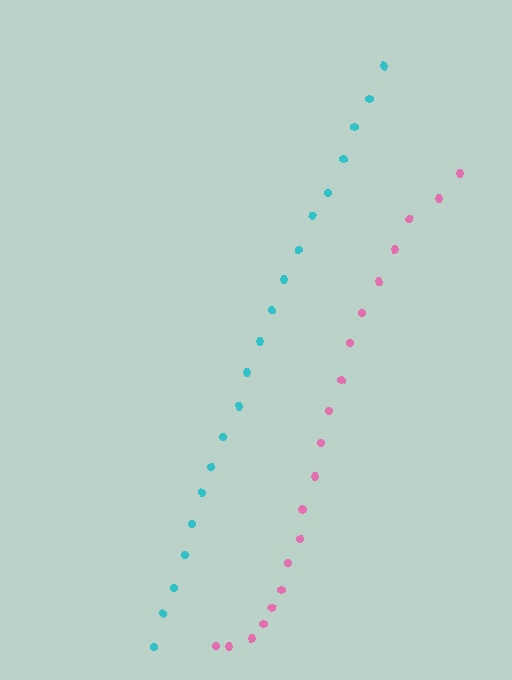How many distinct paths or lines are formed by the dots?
There are 2 distinct paths.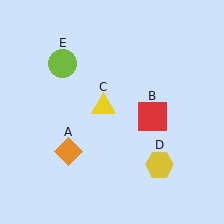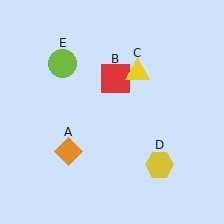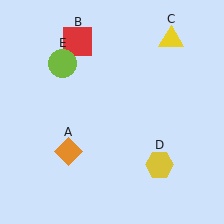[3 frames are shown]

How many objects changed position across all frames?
2 objects changed position: red square (object B), yellow triangle (object C).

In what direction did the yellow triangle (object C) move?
The yellow triangle (object C) moved up and to the right.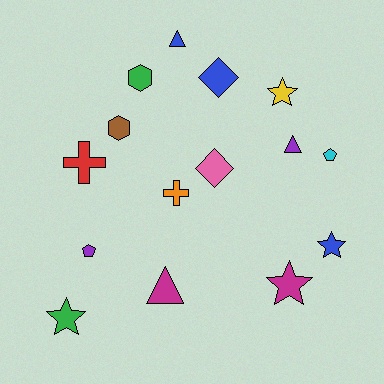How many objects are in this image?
There are 15 objects.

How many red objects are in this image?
There is 1 red object.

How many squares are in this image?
There are no squares.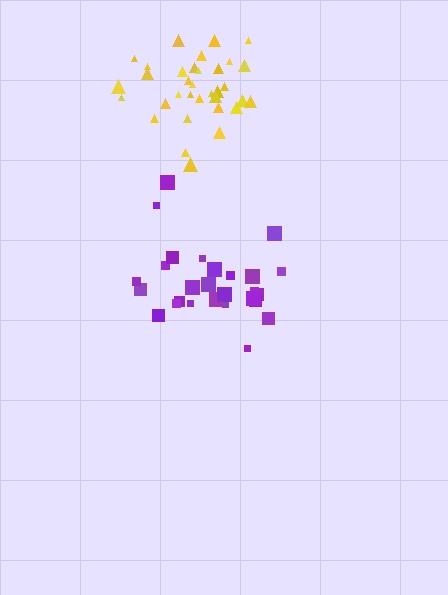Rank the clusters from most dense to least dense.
yellow, purple.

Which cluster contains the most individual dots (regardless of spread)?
Yellow (34).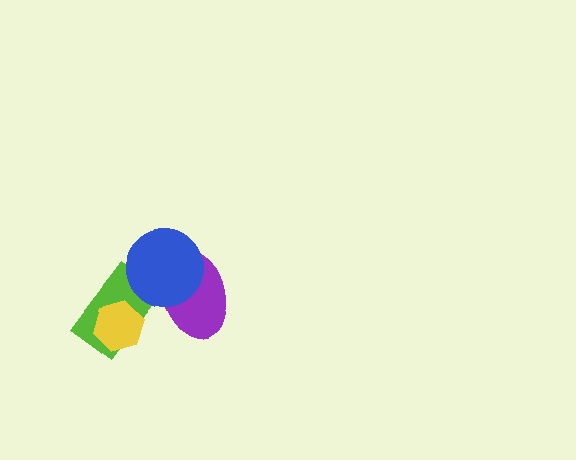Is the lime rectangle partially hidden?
Yes, it is partially covered by another shape.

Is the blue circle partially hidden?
No, no other shape covers it.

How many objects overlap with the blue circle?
2 objects overlap with the blue circle.